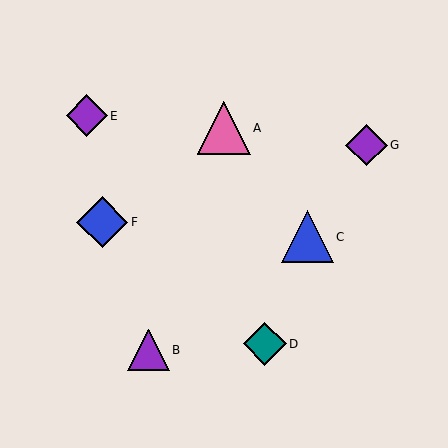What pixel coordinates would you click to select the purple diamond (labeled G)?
Click at (366, 145) to select the purple diamond G.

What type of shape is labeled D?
Shape D is a teal diamond.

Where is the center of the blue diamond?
The center of the blue diamond is at (102, 222).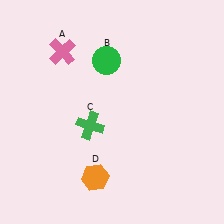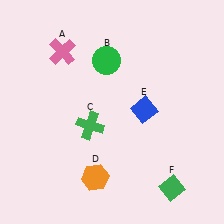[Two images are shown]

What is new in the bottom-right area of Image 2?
A green diamond (F) was added in the bottom-right area of Image 2.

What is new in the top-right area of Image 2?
A blue diamond (E) was added in the top-right area of Image 2.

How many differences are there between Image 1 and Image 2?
There are 2 differences between the two images.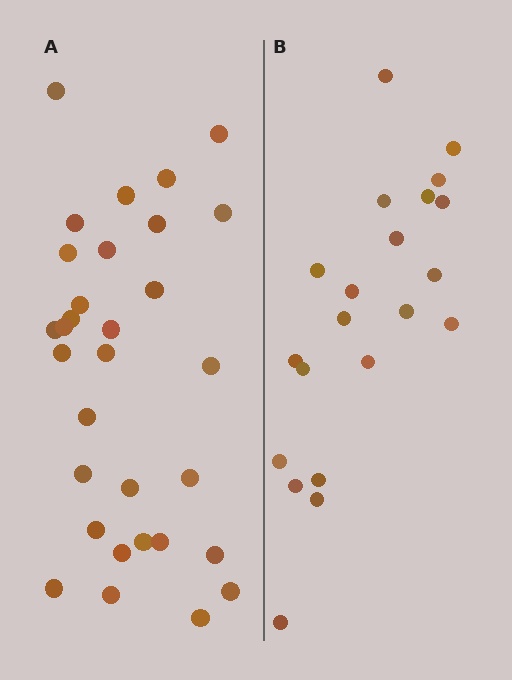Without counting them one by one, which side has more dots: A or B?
Region A (the left region) has more dots.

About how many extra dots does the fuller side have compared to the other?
Region A has roughly 10 or so more dots than region B.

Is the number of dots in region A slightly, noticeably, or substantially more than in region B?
Region A has substantially more. The ratio is roughly 1.5 to 1.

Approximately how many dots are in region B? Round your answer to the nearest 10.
About 20 dots. (The exact count is 21, which rounds to 20.)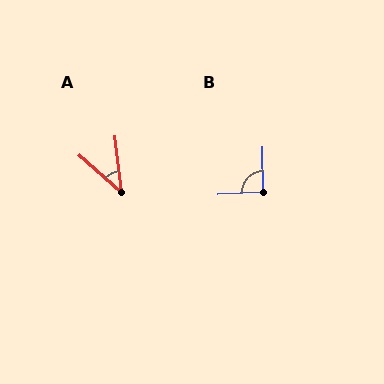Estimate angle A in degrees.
Approximately 42 degrees.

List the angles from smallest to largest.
A (42°), B (93°).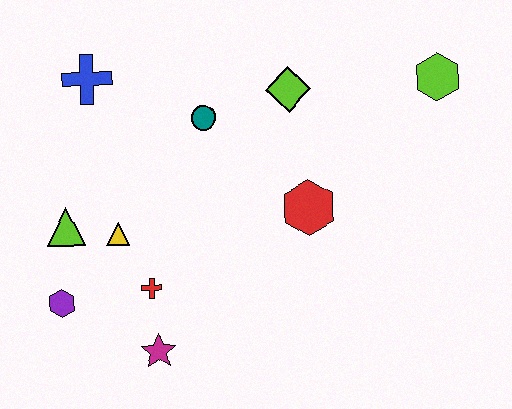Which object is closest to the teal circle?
The lime diamond is closest to the teal circle.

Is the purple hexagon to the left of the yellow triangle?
Yes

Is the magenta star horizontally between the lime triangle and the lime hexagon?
Yes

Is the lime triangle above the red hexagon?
No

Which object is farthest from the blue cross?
The lime hexagon is farthest from the blue cross.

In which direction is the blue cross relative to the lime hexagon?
The blue cross is to the left of the lime hexagon.